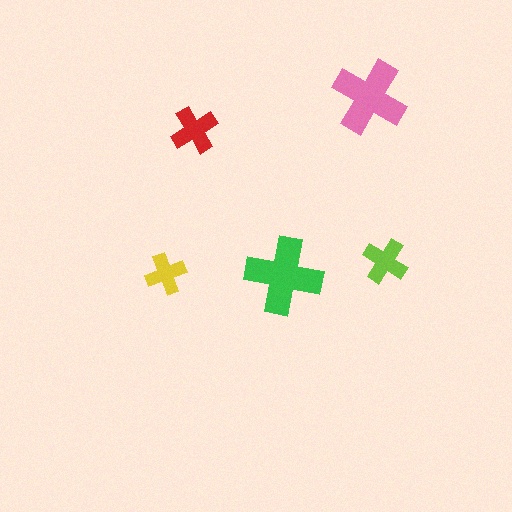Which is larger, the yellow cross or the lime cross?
The lime one.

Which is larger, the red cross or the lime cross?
The red one.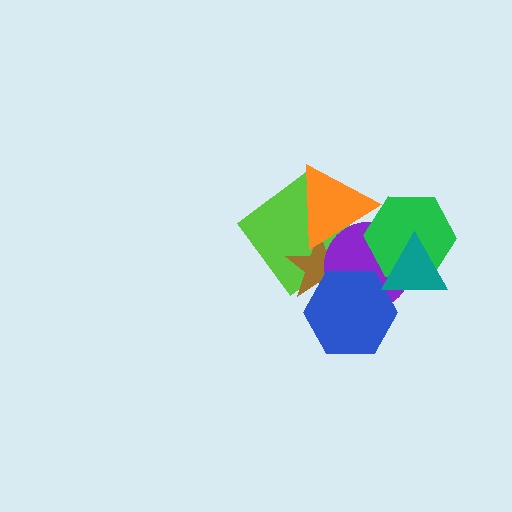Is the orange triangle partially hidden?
No, no other shape covers it.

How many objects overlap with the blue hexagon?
3 objects overlap with the blue hexagon.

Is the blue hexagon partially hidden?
Yes, it is partially covered by another shape.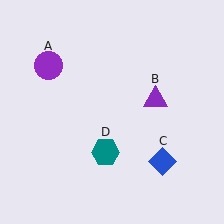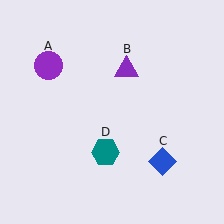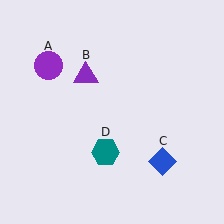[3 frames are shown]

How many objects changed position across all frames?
1 object changed position: purple triangle (object B).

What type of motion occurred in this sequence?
The purple triangle (object B) rotated counterclockwise around the center of the scene.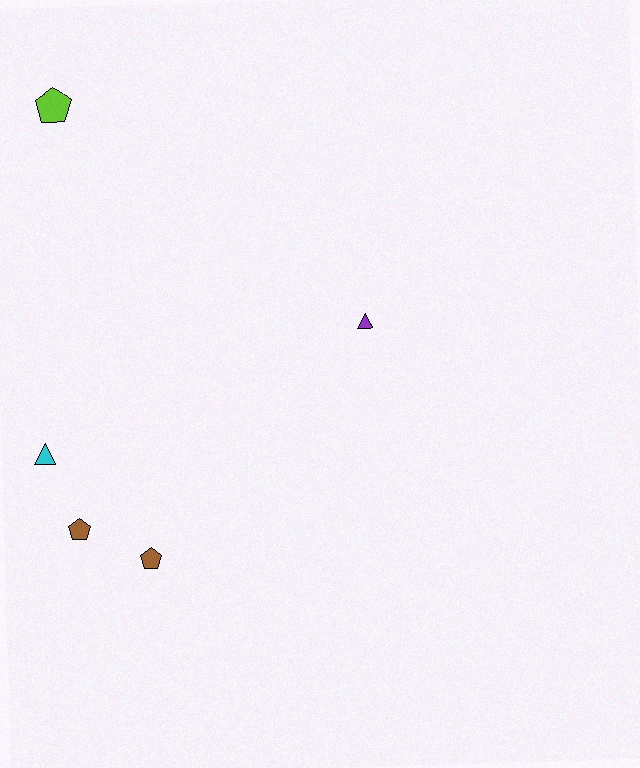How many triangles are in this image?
There are 2 triangles.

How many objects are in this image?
There are 5 objects.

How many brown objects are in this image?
There are 2 brown objects.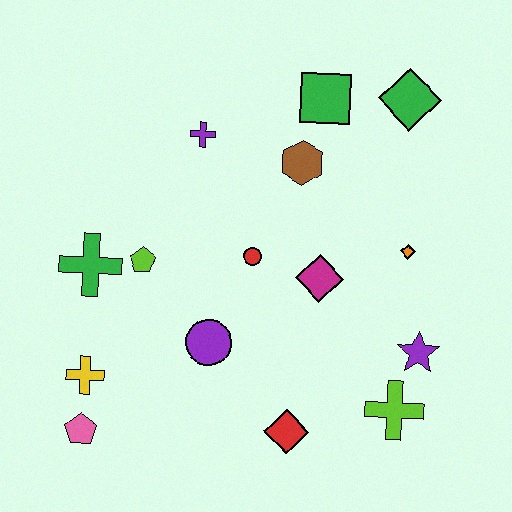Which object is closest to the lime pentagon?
The green cross is closest to the lime pentagon.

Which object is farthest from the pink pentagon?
The green diamond is farthest from the pink pentagon.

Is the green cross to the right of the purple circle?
No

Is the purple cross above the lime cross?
Yes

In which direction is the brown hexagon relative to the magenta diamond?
The brown hexagon is above the magenta diamond.